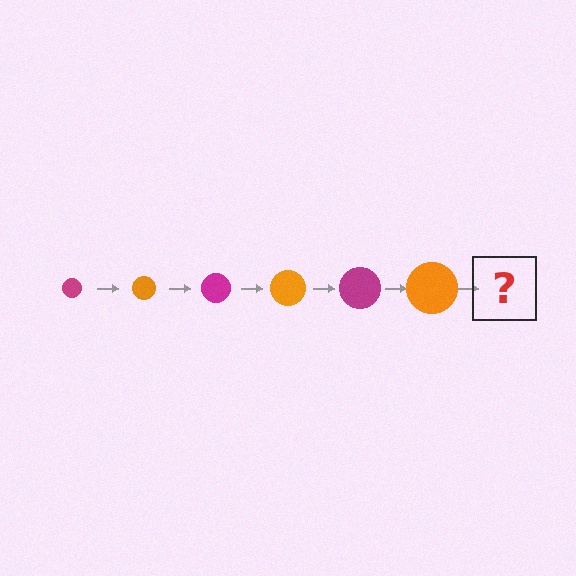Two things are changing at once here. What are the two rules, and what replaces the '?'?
The two rules are that the circle grows larger each step and the color cycles through magenta and orange. The '?' should be a magenta circle, larger than the previous one.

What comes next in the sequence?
The next element should be a magenta circle, larger than the previous one.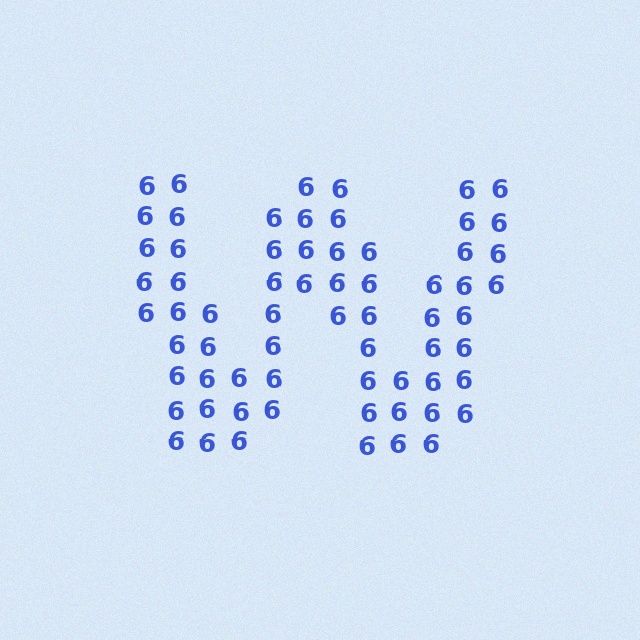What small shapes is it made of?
It is made of small digit 6's.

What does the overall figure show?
The overall figure shows the letter W.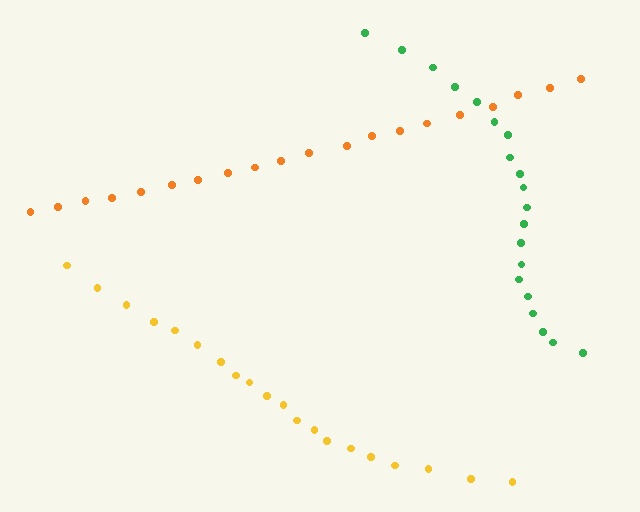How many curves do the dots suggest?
There are 3 distinct paths.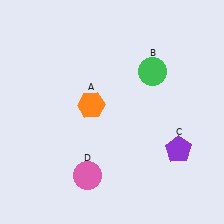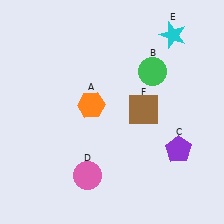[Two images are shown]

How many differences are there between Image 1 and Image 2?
There are 2 differences between the two images.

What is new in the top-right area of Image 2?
A brown square (F) was added in the top-right area of Image 2.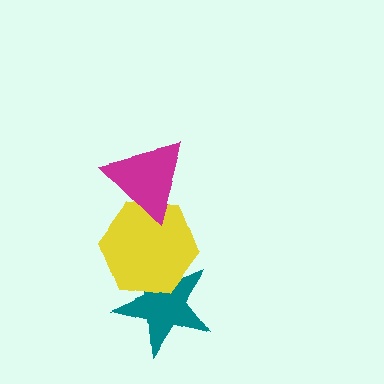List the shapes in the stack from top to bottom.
From top to bottom: the magenta triangle, the yellow hexagon, the teal star.